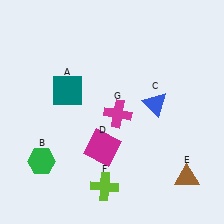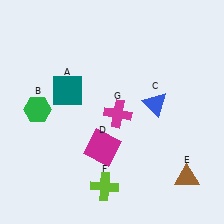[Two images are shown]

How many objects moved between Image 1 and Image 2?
1 object moved between the two images.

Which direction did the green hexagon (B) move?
The green hexagon (B) moved up.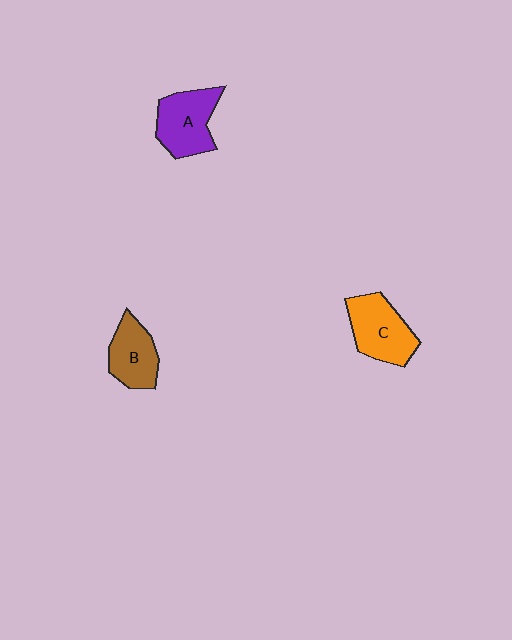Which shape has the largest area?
Shape C (orange).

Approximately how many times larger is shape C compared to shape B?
Approximately 1.2 times.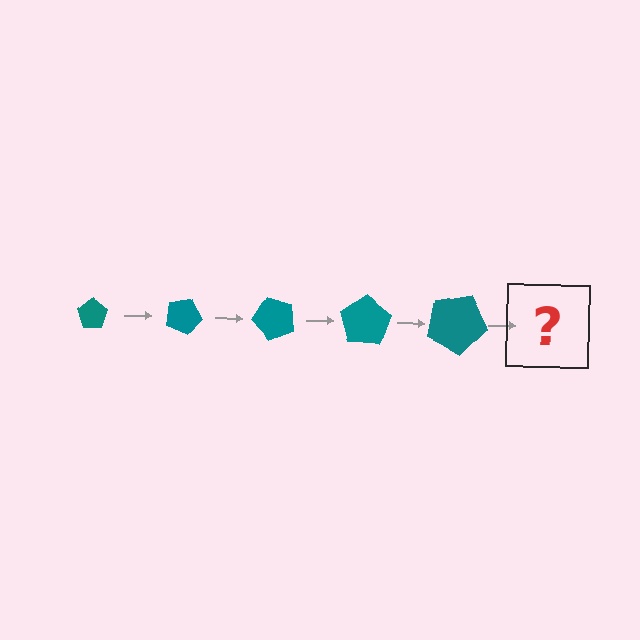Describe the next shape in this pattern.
It should be a pentagon, larger than the previous one and rotated 125 degrees from the start.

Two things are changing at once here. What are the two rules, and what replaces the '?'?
The two rules are that the pentagon grows larger each step and it rotates 25 degrees each step. The '?' should be a pentagon, larger than the previous one and rotated 125 degrees from the start.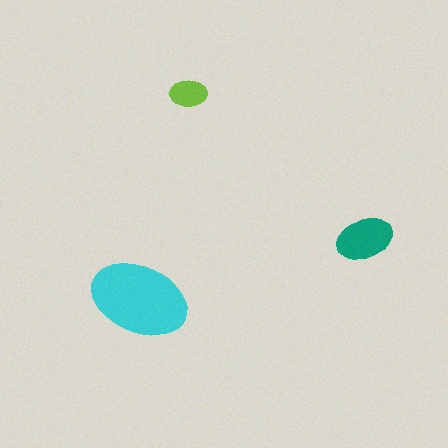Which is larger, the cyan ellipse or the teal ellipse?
The cyan one.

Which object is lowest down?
The cyan ellipse is bottommost.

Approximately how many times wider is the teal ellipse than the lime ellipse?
About 1.5 times wider.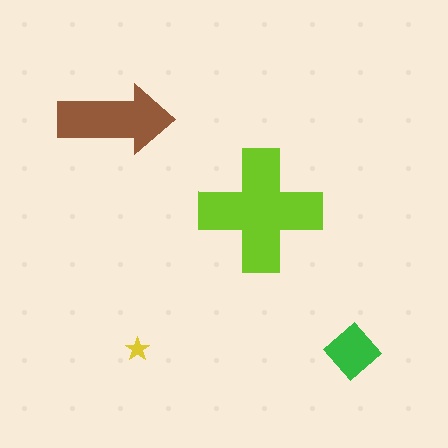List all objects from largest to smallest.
The lime cross, the brown arrow, the green diamond, the yellow star.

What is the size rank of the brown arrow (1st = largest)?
2nd.